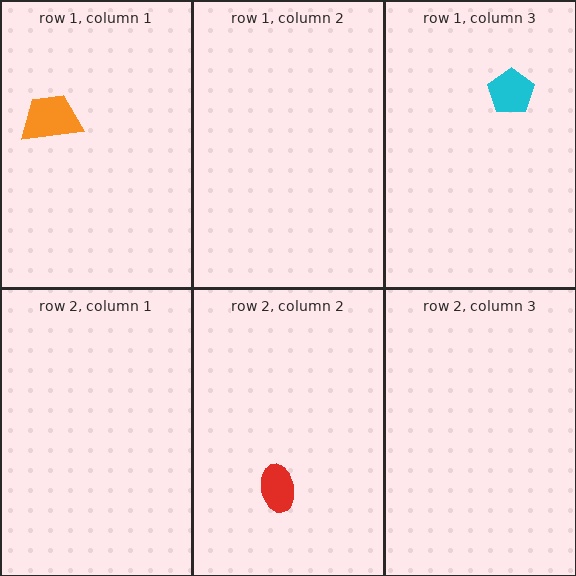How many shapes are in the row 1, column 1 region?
1.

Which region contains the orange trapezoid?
The row 1, column 1 region.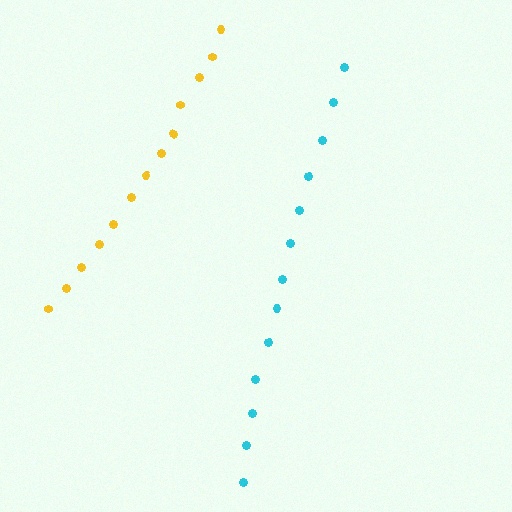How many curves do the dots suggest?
There are 2 distinct paths.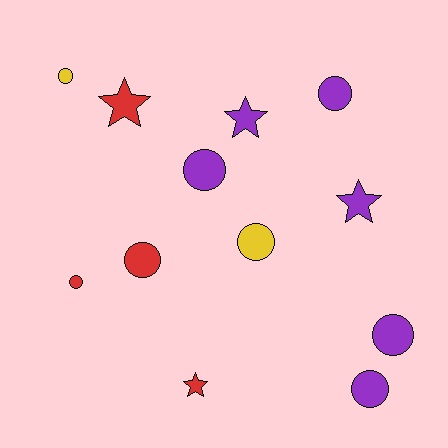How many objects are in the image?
There are 12 objects.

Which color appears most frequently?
Purple, with 6 objects.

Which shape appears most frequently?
Circle, with 8 objects.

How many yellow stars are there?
There are no yellow stars.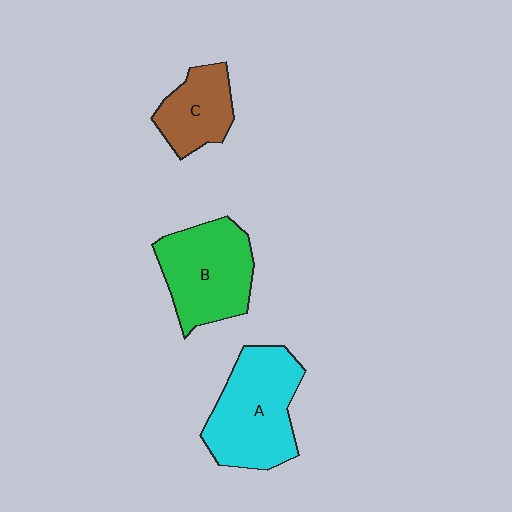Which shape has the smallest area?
Shape C (brown).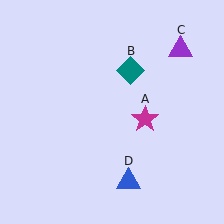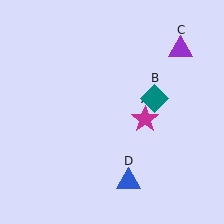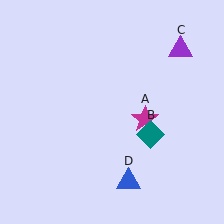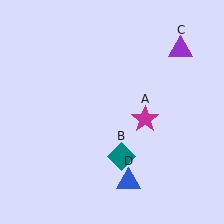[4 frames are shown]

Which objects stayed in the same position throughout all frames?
Magenta star (object A) and purple triangle (object C) and blue triangle (object D) remained stationary.